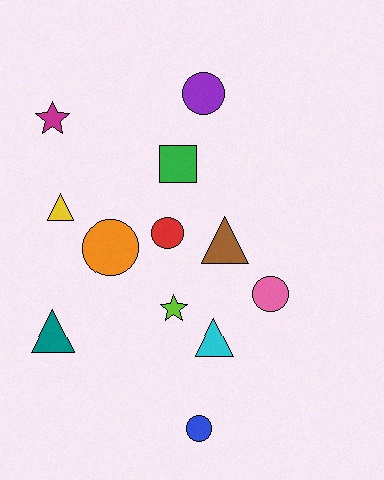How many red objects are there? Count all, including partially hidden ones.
There is 1 red object.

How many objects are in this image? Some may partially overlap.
There are 12 objects.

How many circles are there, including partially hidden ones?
There are 5 circles.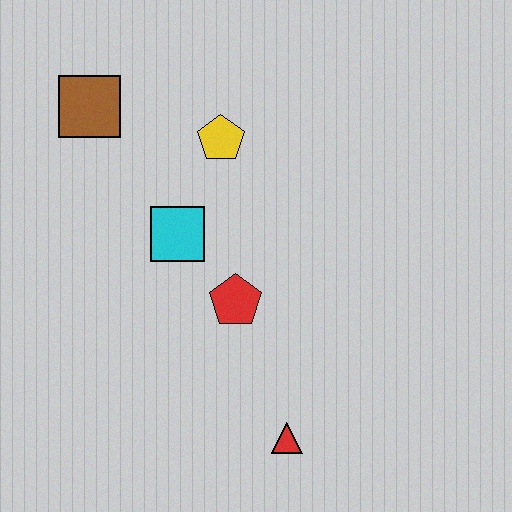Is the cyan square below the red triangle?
No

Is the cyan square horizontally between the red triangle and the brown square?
Yes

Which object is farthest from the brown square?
The red triangle is farthest from the brown square.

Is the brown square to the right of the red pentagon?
No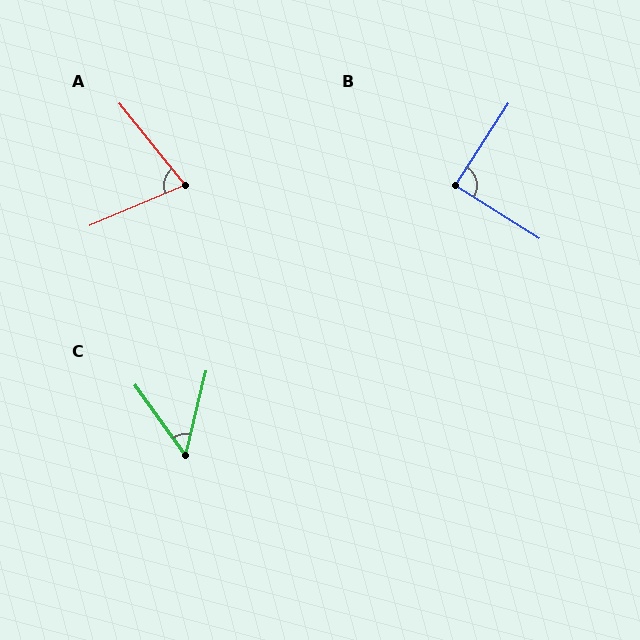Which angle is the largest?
B, at approximately 89 degrees.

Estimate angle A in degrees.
Approximately 74 degrees.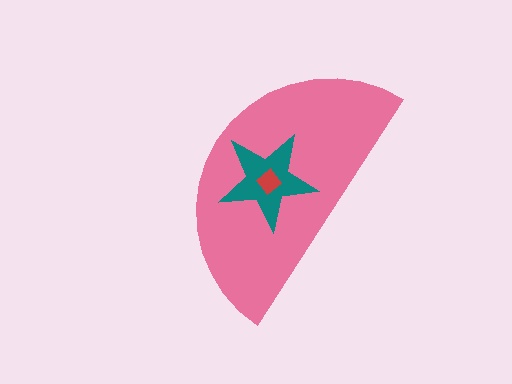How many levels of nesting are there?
3.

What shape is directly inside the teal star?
The red diamond.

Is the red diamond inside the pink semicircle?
Yes.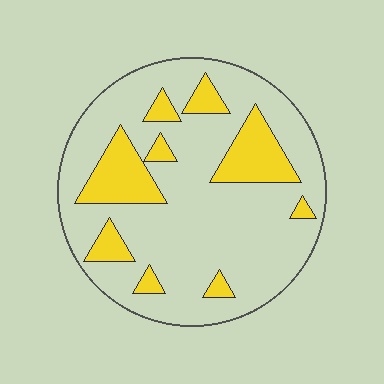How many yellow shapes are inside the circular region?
9.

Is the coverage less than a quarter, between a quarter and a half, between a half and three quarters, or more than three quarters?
Less than a quarter.